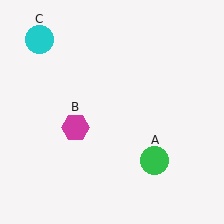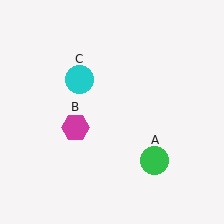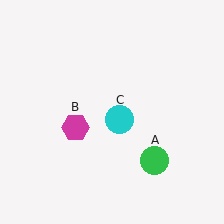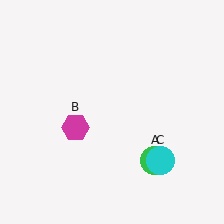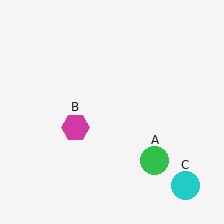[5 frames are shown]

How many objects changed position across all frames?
1 object changed position: cyan circle (object C).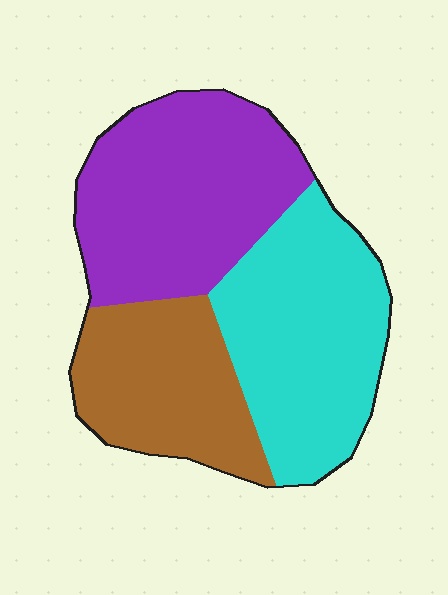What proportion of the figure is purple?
Purple covers about 40% of the figure.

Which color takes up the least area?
Brown, at roughly 25%.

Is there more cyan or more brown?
Cyan.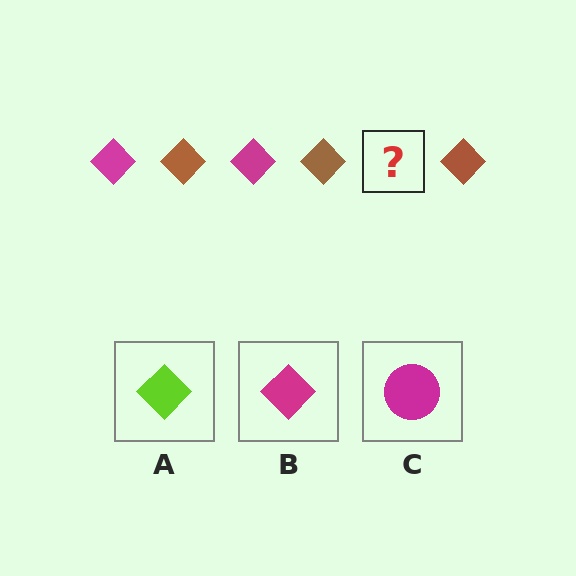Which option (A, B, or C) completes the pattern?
B.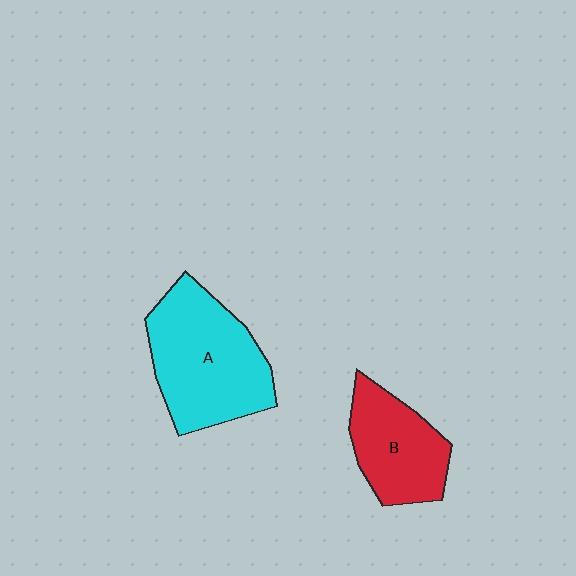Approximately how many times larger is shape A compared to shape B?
Approximately 1.5 times.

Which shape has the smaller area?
Shape B (red).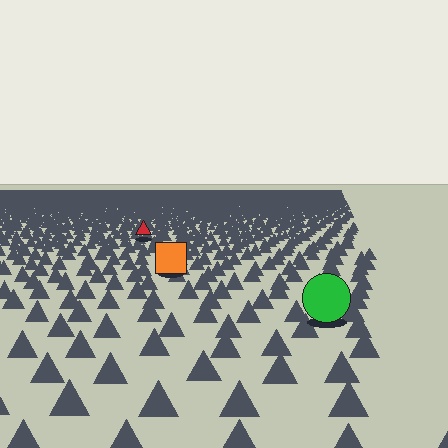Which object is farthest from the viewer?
The red triangle is farthest from the viewer. It appears smaller and the ground texture around it is denser.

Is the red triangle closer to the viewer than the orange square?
No. The orange square is closer — you can tell from the texture gradient: the ground texture is coarser near it.